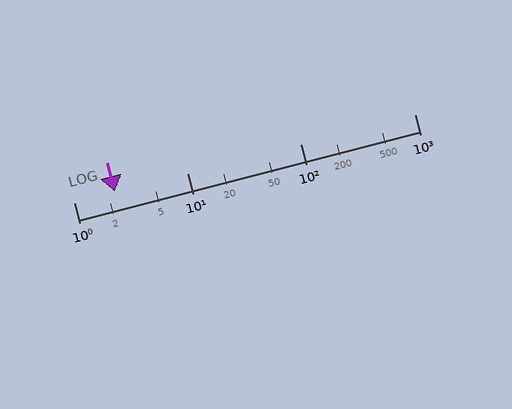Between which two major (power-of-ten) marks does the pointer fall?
The pointer is between 1 and 10.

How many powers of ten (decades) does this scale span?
The scale spans 3 decades, from 1 to 1000.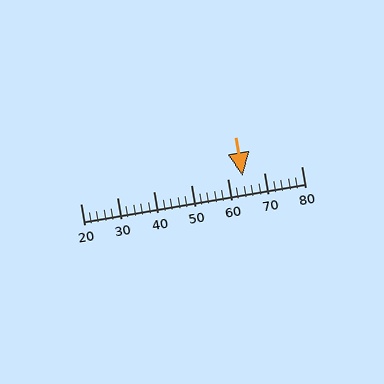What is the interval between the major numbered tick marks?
The major tick marks are spaced 10 units apart.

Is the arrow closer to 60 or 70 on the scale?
The arrow is closer to 60.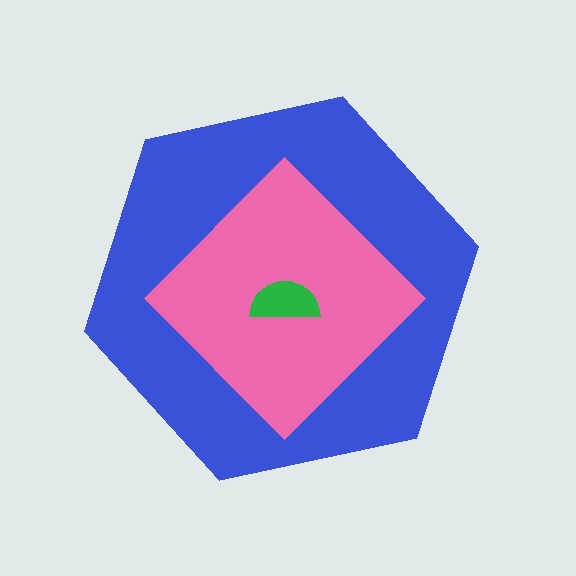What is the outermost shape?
The blue hexagon.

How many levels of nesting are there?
3.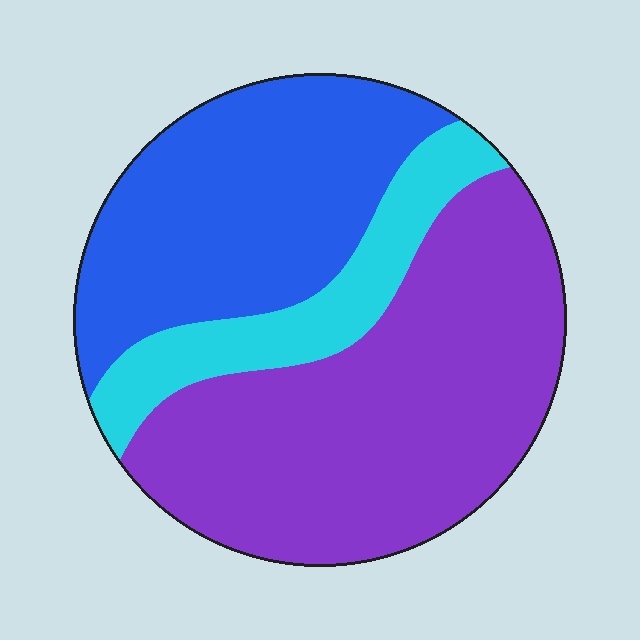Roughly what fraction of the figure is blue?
Blue covers about 35% of the figure.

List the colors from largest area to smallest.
From largest to smallest: purple, blue, cyan.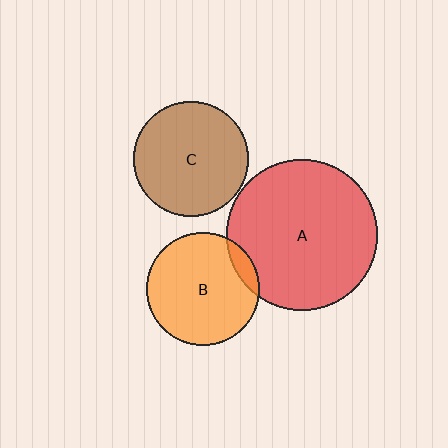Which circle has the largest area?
Circle A (red).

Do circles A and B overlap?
Yes.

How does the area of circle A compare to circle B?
Approximately 1.8 times.